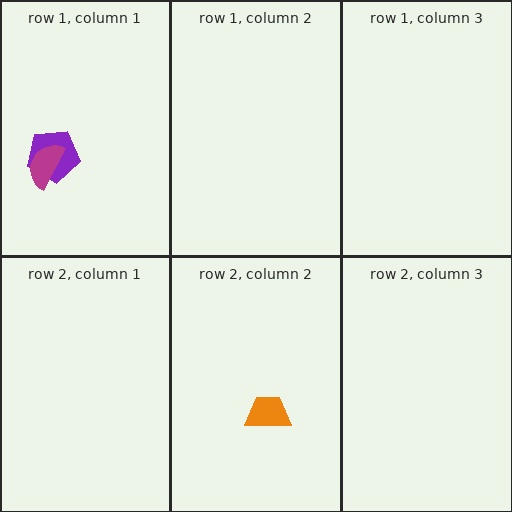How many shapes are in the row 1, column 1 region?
2.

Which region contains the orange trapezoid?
The row 2, column 2 region.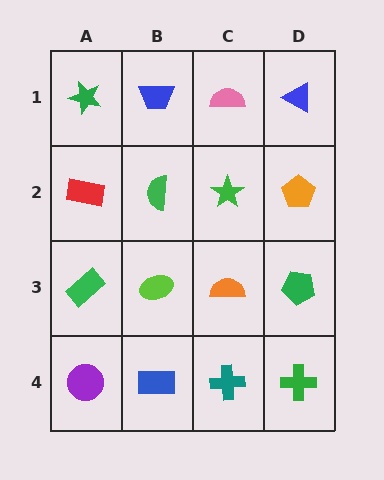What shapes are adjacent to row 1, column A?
A red rectangle (row 2, column A), a blue trapezoid (row 1, column B).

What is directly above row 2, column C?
A pink semicircle.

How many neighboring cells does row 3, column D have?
3.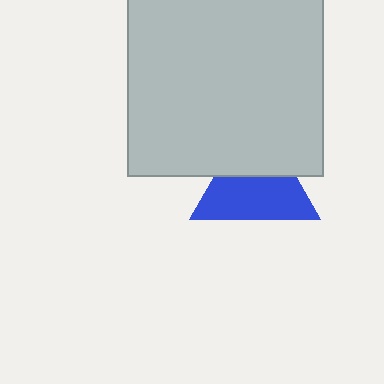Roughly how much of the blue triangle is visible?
About half of it is visible (roughly 60%).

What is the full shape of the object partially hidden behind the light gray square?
The partially hidden object is a blue triangle.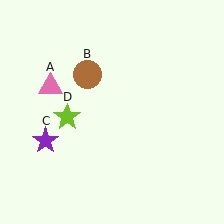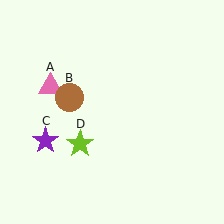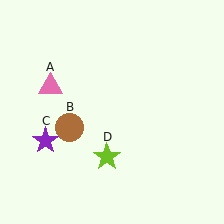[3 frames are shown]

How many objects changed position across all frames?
2 objects changed position: brown circle (object B), lime star (object D).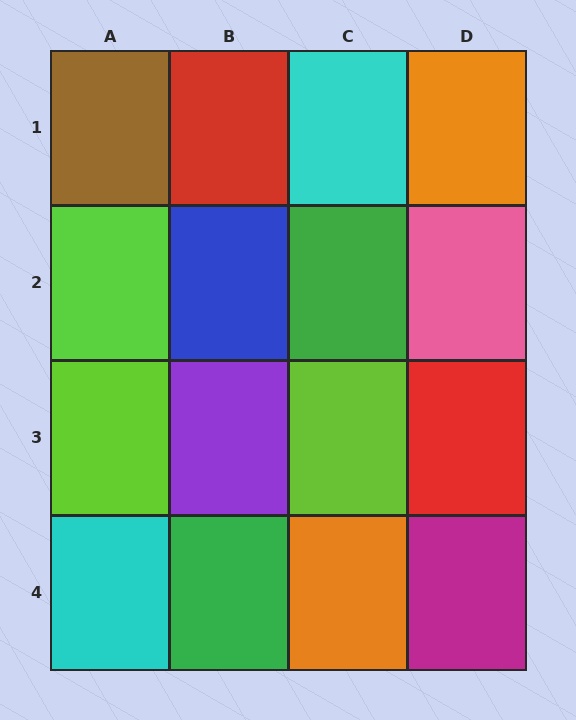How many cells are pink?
1 cell is pink.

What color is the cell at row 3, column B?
Purple.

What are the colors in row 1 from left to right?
Brown, red, cyan, orange.